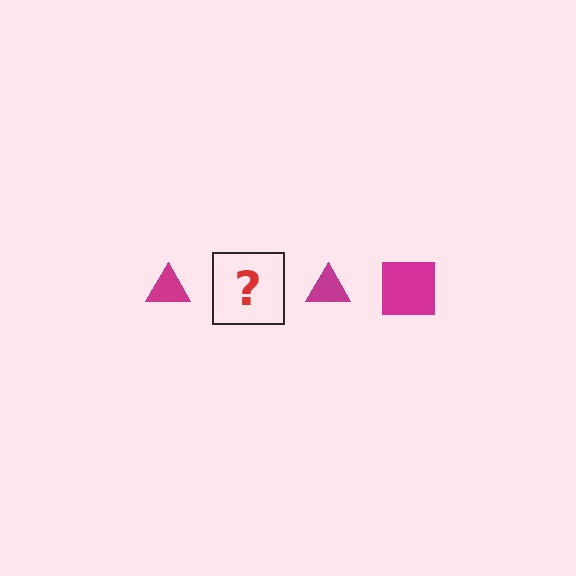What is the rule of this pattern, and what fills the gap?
The rule is that the pattern cycles through triangle, square shapes in magenta. The gap should be filled with a magenta square.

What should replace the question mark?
The question mark should be replaced with a magenta square.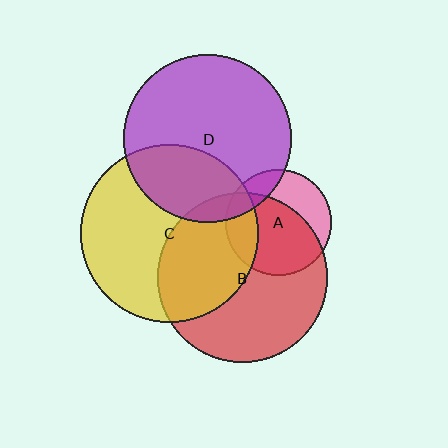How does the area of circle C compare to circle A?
Approximately 2.8 times.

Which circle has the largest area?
Circle C (yellow).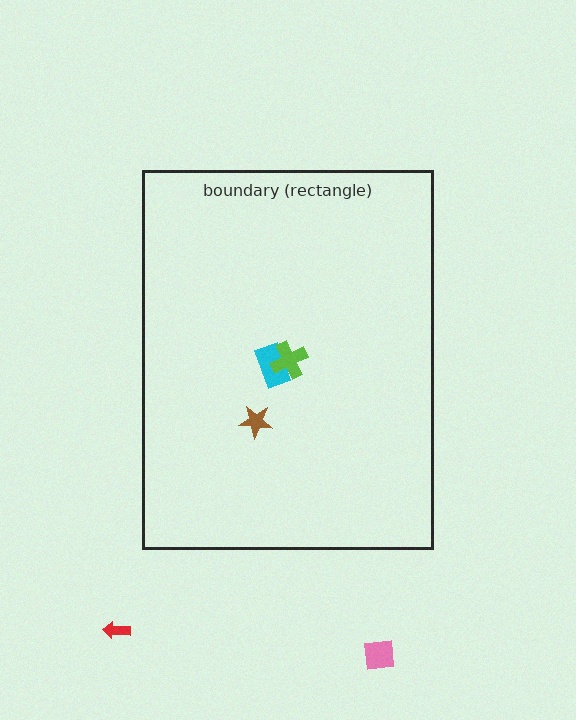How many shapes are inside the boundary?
3 inside, 2 outside.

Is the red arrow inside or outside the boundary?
Outside.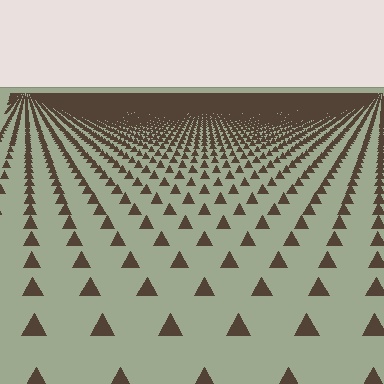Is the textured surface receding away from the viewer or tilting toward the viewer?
The surface is receding away from the viewer. Texture elements get smaller and denser toward the top.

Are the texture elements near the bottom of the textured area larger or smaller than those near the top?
Larger. Near the bottom, elements are closer to the viewer and appear at a bigger on-screen size.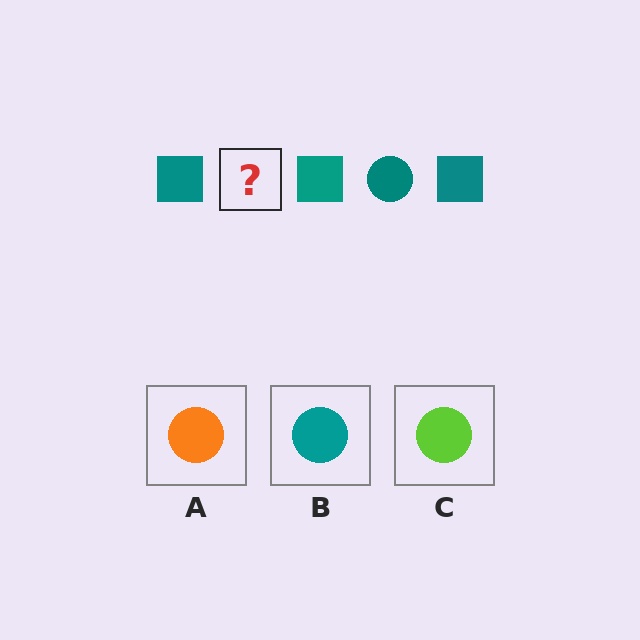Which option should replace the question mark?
Option B.